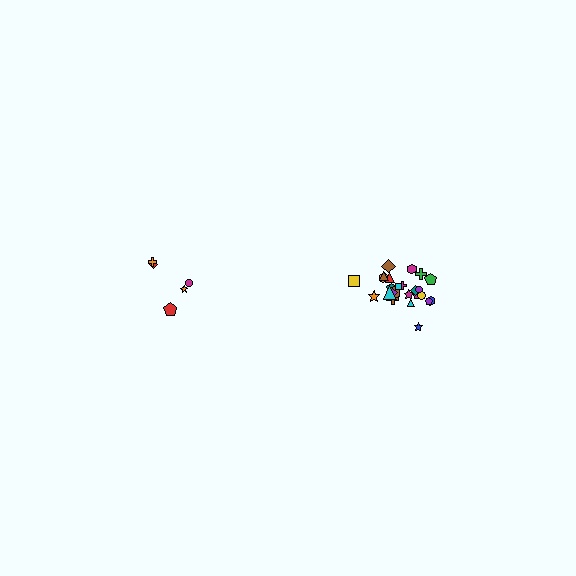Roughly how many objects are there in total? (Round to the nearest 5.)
Roughly 30 objects in total.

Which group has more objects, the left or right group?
The right group.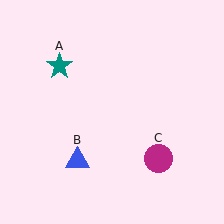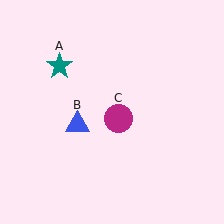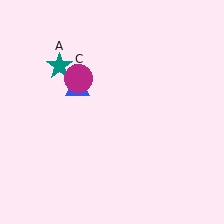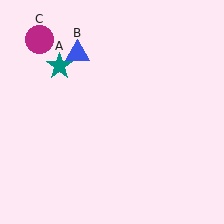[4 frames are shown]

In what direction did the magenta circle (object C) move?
The magenta circle (object C) moved up and to the left.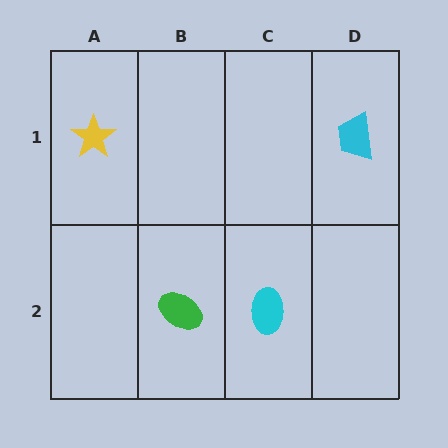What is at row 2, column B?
A green ellipse.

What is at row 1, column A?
A yellow star.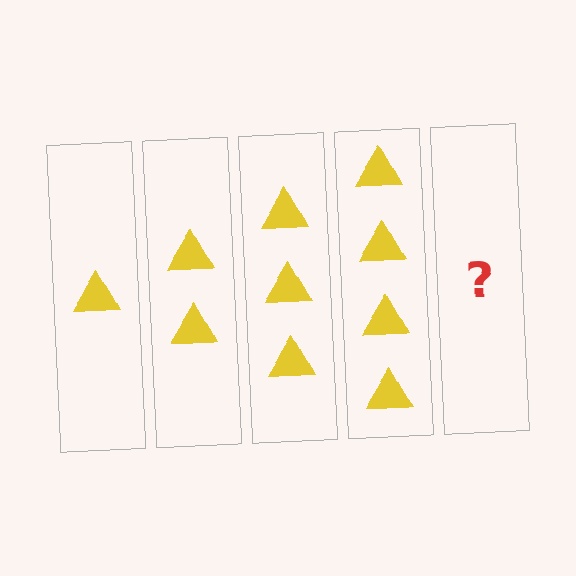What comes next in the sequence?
The next element should be 5 triangles.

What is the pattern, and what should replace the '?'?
The pattern is that each step adds one more triangle. The '?' should be 5 triangles.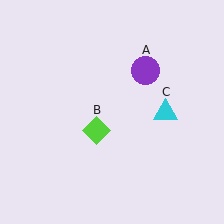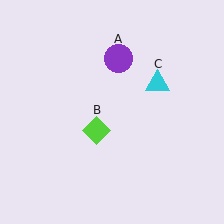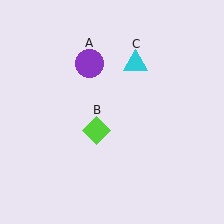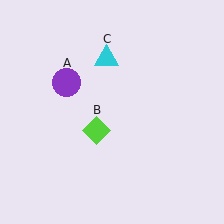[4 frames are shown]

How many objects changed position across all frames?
2 objects changed position: purple circle (object A), cyan triangle (object C).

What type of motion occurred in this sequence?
The purple circle (object A), cyan triangle (object C) rotated counterclockwise around the center of the scene.